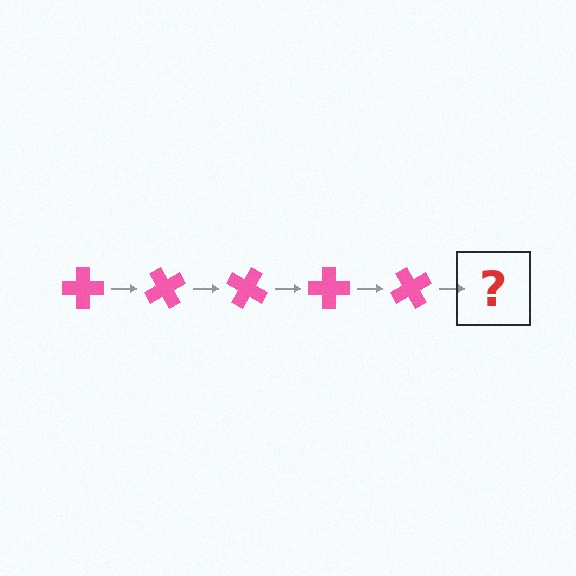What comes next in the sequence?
The next element should be a pink cross rotated 300 degrees.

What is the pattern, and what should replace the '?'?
The pattern is that the cross rotates 60 degrees each step. The '?' should be a pink cross rotated 300 degrees.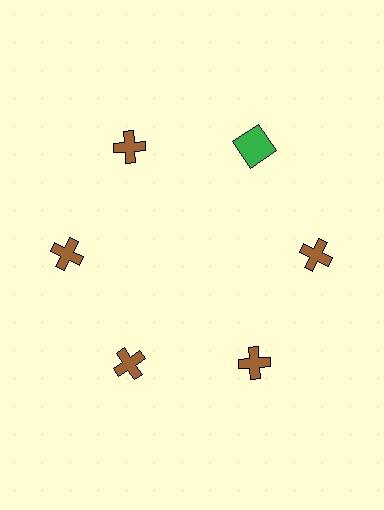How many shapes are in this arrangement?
There are 6 shapes arranged in a ring pattern.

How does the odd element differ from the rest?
It differs in both color (green instead of brown) and shape (square instead of cross).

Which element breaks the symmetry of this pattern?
The green square at roughly the 1 o'clock position breaks the symmetry. All other shapes are brown crosses.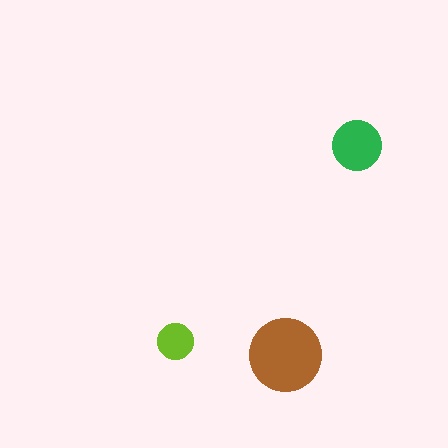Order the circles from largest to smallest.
the brown one, the green one, the lime one.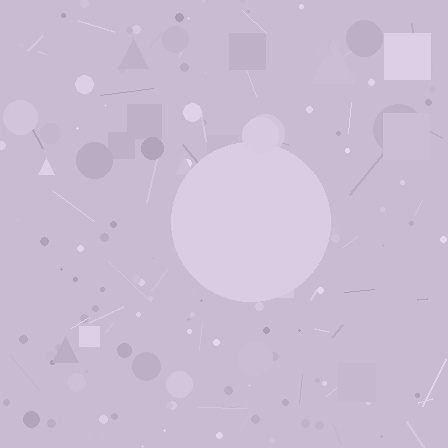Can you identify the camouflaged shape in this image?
The camouflaged shape is a circle.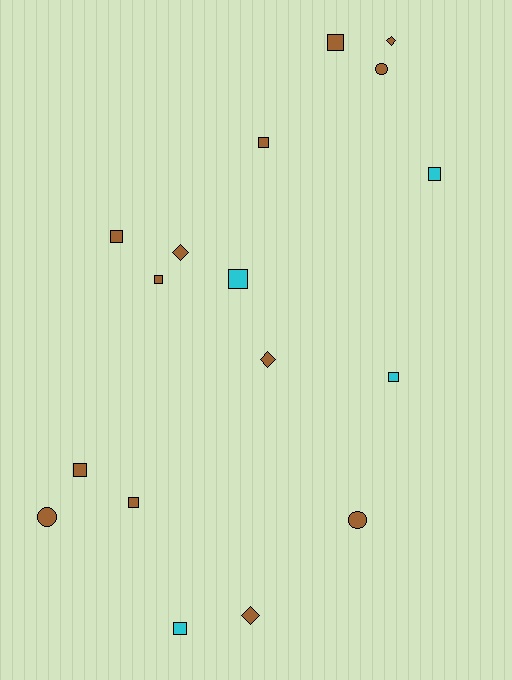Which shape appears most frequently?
Square, with 10 objects.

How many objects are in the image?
There are 17 objects.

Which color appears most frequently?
Brown, with 13 objects.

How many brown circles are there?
There are 3 brown circles.